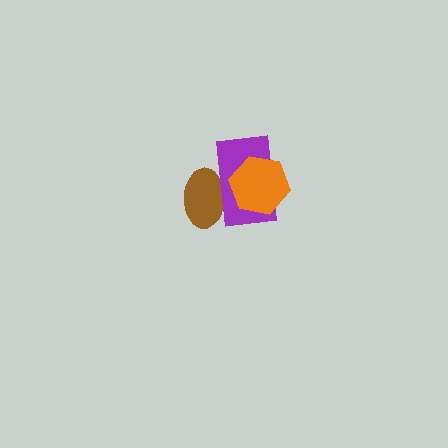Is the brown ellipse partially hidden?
Yes, it is partially covered by another shape.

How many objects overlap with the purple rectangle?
2 objects overlap with the purple rectangle.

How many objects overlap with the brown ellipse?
1 object overlaps with the brown ellipse.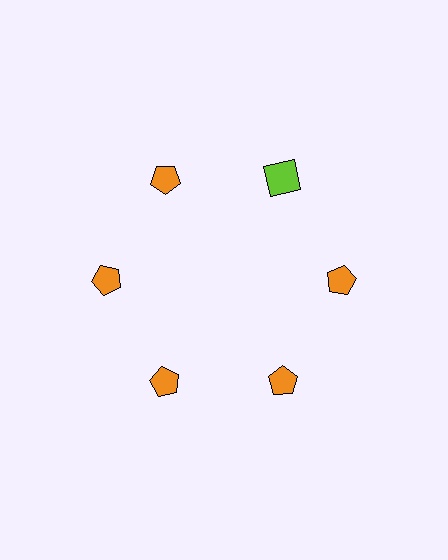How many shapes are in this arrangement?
There are 6 shapes arranged in a ring pattern.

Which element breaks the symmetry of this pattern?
The lime square at roughly the 1 o'clock position breaks the symmetry. All other shapes are orange pentagons.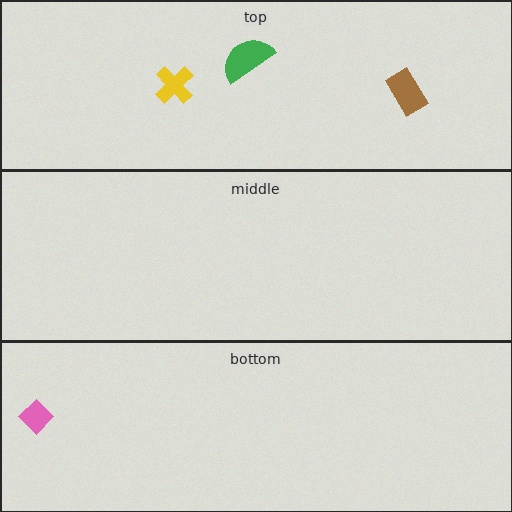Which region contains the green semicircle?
The top region.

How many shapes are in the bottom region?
1.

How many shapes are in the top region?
3.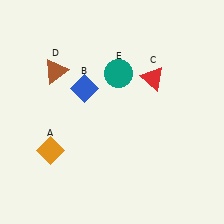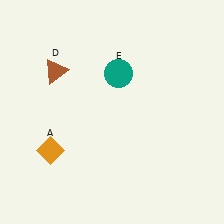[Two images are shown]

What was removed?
The red triangle (C), the blue diamond (B) were removed in Image 2.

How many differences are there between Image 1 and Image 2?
There are 2 differences between the two images.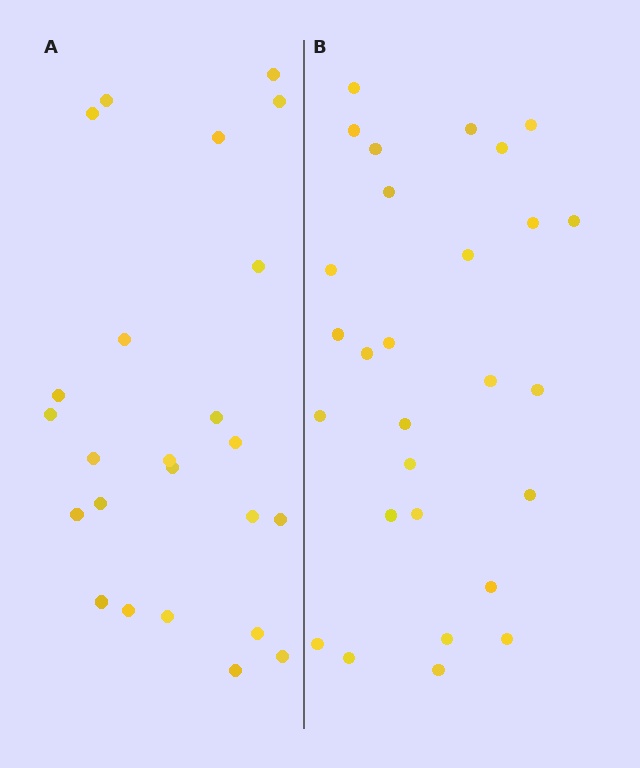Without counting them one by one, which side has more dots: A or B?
Region B (the right region) has more dots.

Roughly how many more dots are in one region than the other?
Region B has about 4 more dots than region A.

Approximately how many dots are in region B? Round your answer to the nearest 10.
About 30 dots. (The exact count is 28, which rounds to 30.)